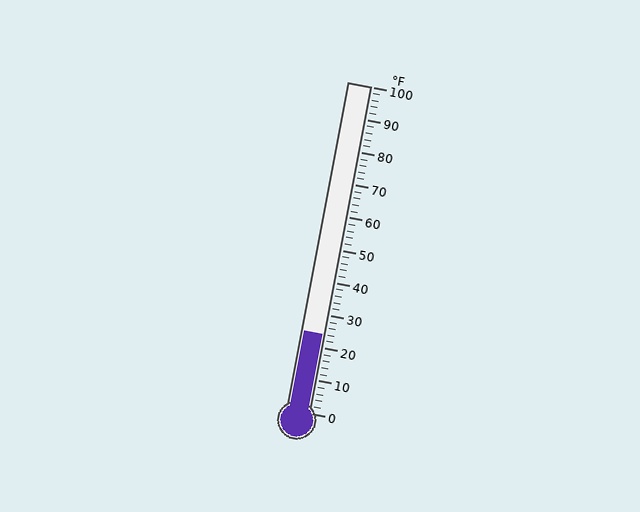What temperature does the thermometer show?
The thermometer shows approximately 24°F.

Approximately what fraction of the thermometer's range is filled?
The thermometer is filled to approximately 25% of its range.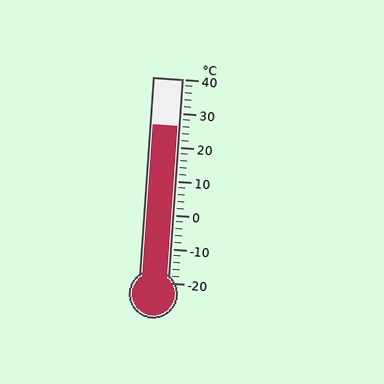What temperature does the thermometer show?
The thermometer shows approximately 26°C.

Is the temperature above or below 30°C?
The temperature is below 30°C.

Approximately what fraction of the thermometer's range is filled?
The thermometer is filled to approximately 75% of its range.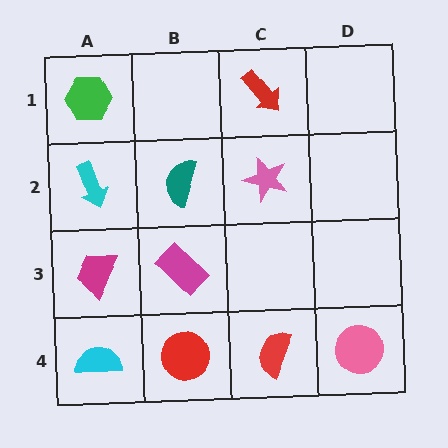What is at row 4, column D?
A pink circle.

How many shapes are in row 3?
2 shapes.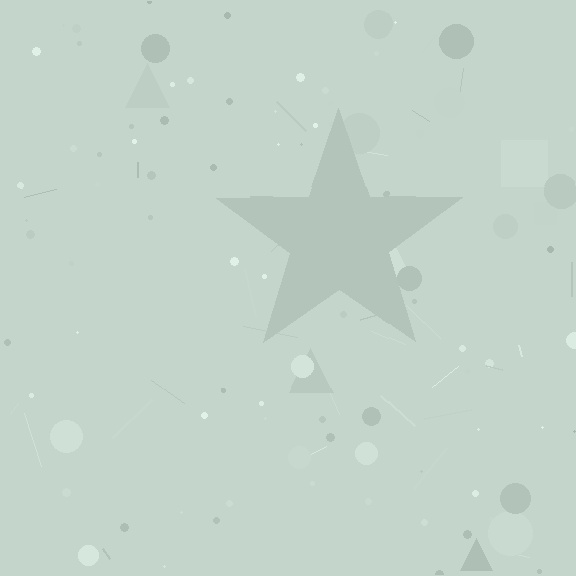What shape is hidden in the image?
A star is hidden in the image.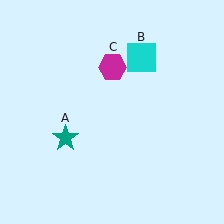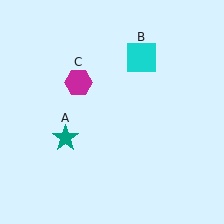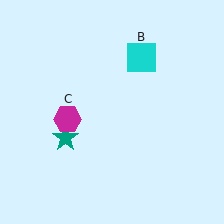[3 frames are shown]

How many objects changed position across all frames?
1 object changed position: magenta hexagon (object C).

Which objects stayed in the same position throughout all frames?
Teal star (object A) and cyan square (object B) remained stationary.